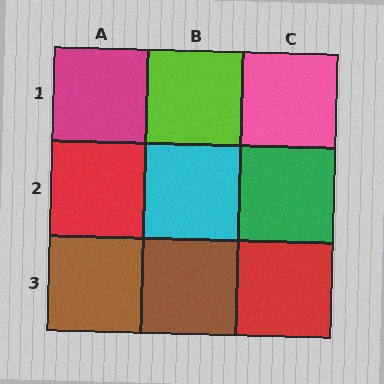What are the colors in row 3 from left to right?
Brown, brown, red.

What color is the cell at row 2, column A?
Red.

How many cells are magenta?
1 cell is magenta.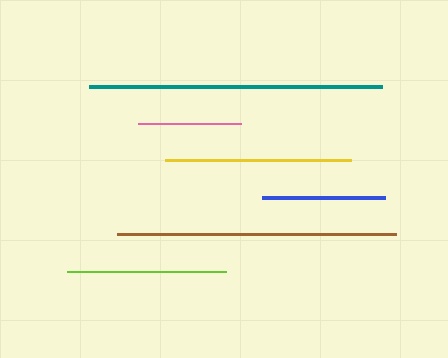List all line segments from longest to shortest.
From longest to shortest: teal, brown, yellow, lime, blue, pink.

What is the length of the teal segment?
The teal segment is approximately 294 pixels long.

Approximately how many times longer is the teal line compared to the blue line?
The teal line is approximately 2.4 times the length of the blue line.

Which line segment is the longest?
The teal line is the longest at approximately 294 pixels.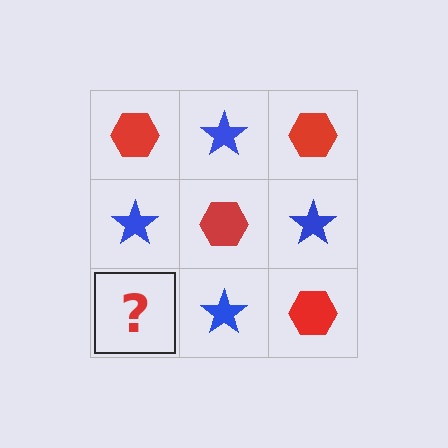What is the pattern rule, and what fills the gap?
The rule is that it alternates red hexagon and blue star in a checkerboard pattern. The gap should be filled with a red hexagon.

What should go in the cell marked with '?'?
The missing cell should contain a red hexagon.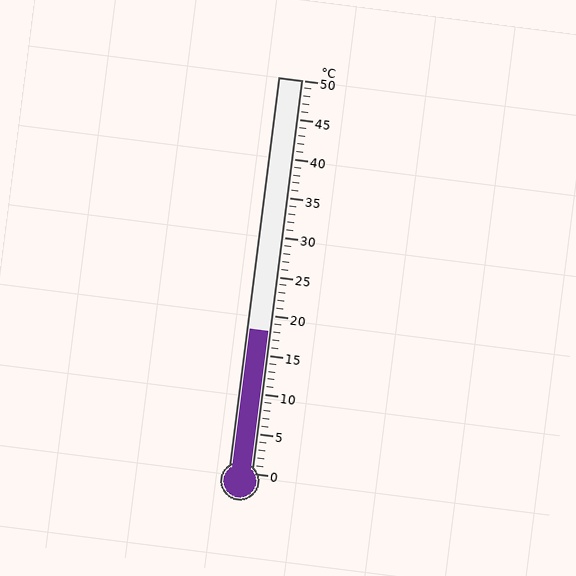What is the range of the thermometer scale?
The thermometer scale ranges from 0°C to 50°C.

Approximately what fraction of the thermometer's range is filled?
The thermometer is filled to approximately 35% of its range.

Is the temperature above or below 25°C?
The temperature is below 25°C.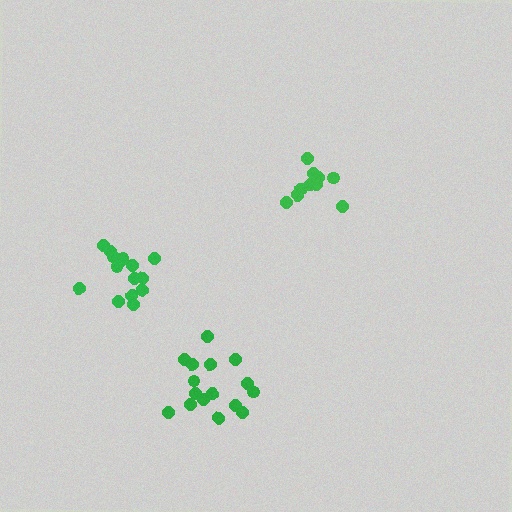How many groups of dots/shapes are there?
There are 3 groups.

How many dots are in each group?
Group 1: 15 dots, Group 2: 11 dots, Group 3: 16 dots (42 total).